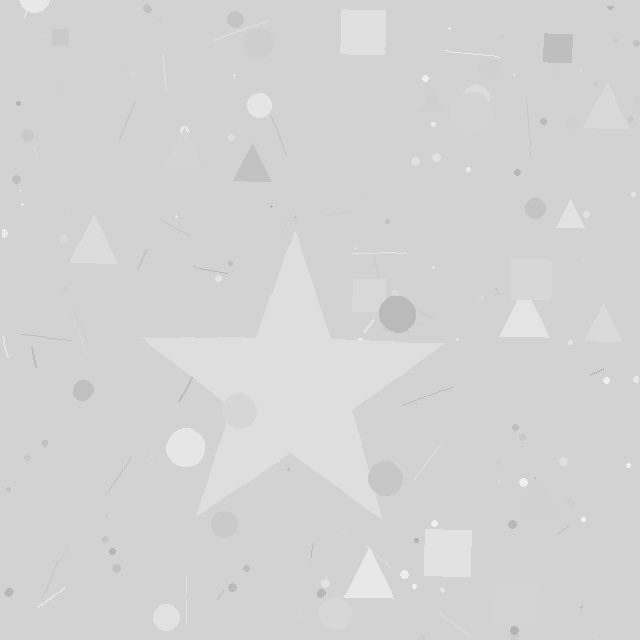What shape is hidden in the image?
A star is hidden in the image.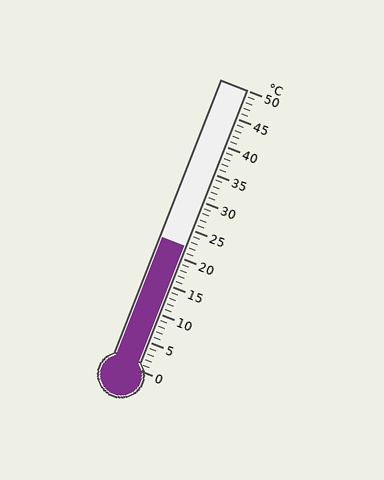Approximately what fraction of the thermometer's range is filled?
The thermometer is filled to approximately 45% of its range.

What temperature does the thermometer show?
The thermometer shows approximately 22°C.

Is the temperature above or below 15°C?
The temperature is above 15°C.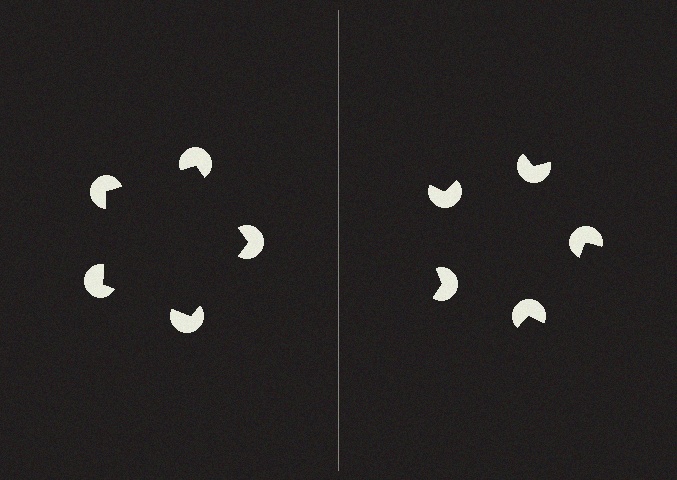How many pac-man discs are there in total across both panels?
10 — 5 on each side.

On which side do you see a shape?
An illusory pentagon appears on the left side. On the right side the wedge cuts are rotated, so no coherent shape forms.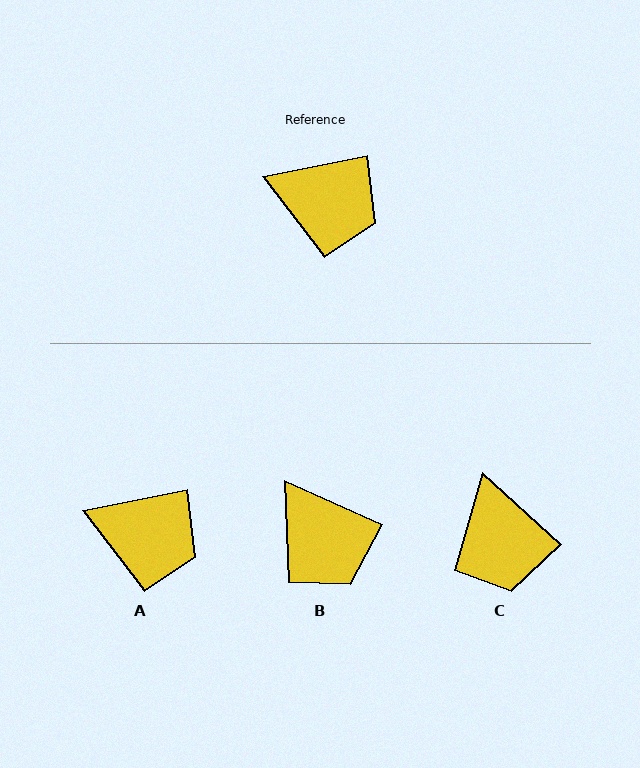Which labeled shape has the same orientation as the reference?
A.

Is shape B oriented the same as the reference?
No, it is off by about 35 degrees.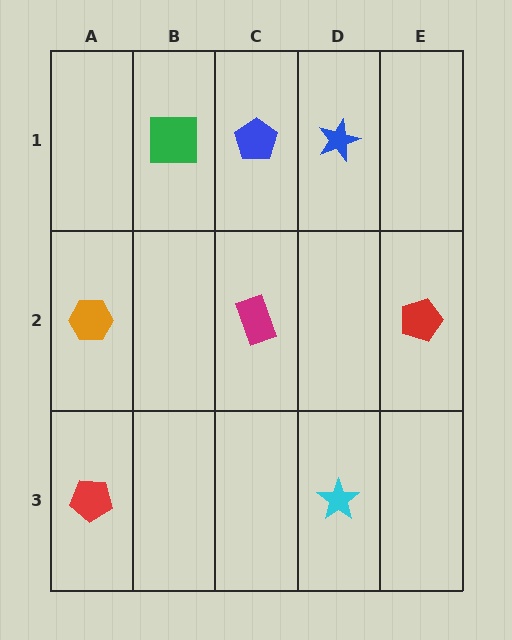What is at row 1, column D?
A blue star.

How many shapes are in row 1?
3 shapes.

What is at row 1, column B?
A green square.